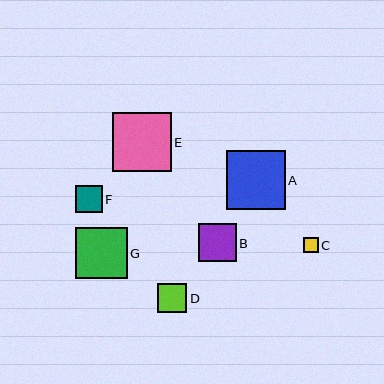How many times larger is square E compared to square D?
Square E is approximately 2.0 times the size of square D.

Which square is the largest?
Square A is the largest with a size of approximately 59 pixels.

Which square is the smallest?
Square C is the smallest with a size of approximately 15 pixels.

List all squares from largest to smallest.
From largest to smallest: A, E, G, B, D, F, C.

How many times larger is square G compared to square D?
Square G is approximately 1.7 times the size of square D.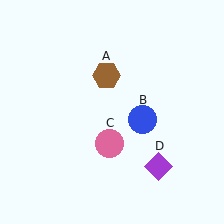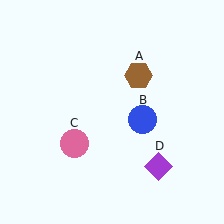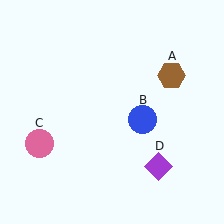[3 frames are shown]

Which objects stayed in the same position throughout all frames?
Blue circle (object B) and purple diamond (object D) remained stationary.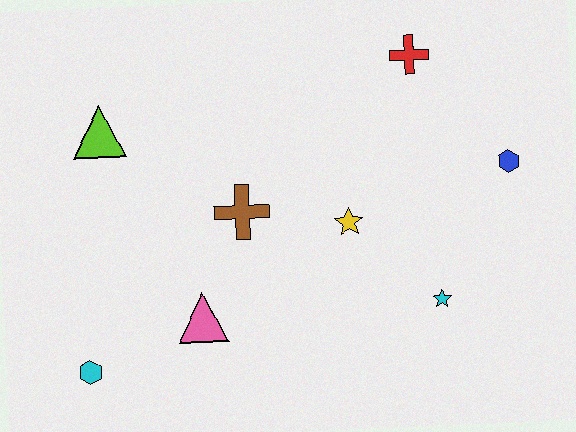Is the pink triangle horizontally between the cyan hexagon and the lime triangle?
No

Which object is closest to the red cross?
The blue hexagon is closest to the red cross.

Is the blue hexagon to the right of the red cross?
Yes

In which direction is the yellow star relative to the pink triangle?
The yellow star is to the right of the pink triangle.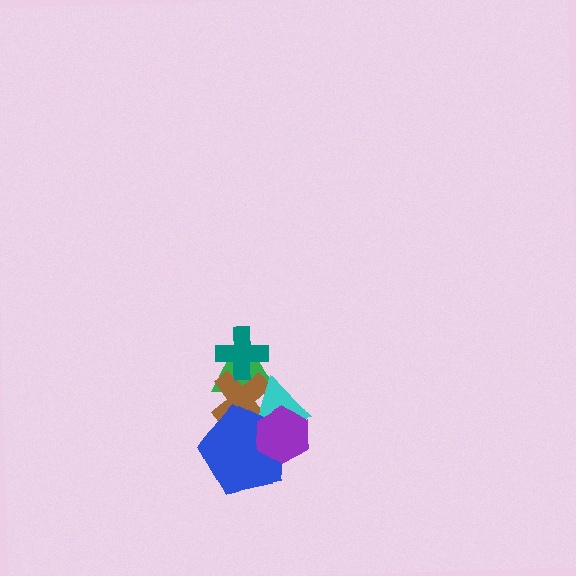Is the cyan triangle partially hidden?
Yes, it is partially covered by another shape.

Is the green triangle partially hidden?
Yes, it is partially covered by another shape.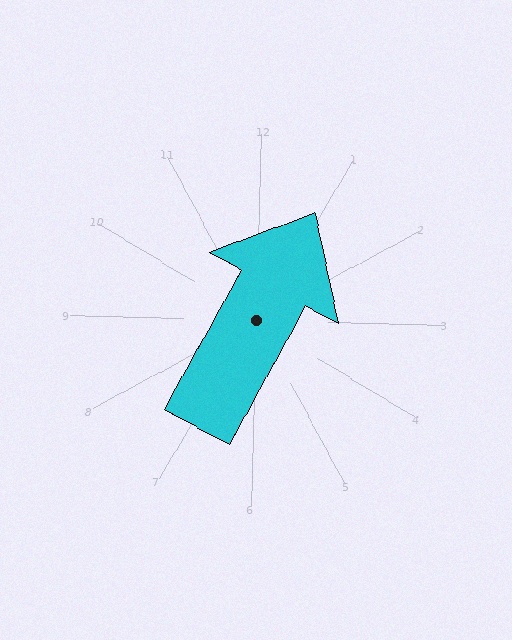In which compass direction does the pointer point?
Northeast.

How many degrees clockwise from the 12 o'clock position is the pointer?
Approximately 27 degrees.